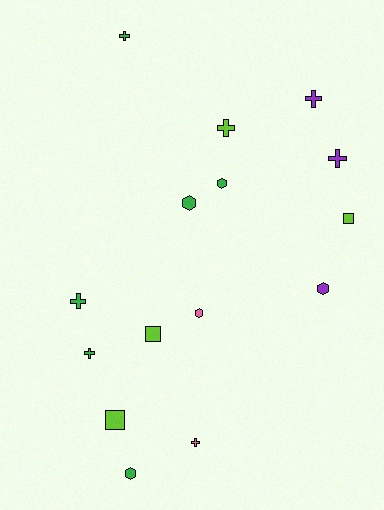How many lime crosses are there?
There is 1 lime cross.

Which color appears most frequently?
Green, with 6 objects.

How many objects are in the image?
There are 15 objects.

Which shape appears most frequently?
Cross, with 7 objects.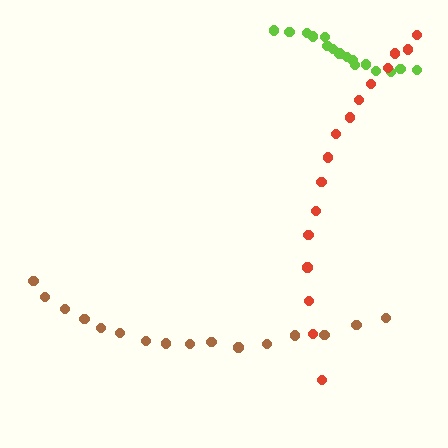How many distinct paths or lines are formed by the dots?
There are 3 distinct paths.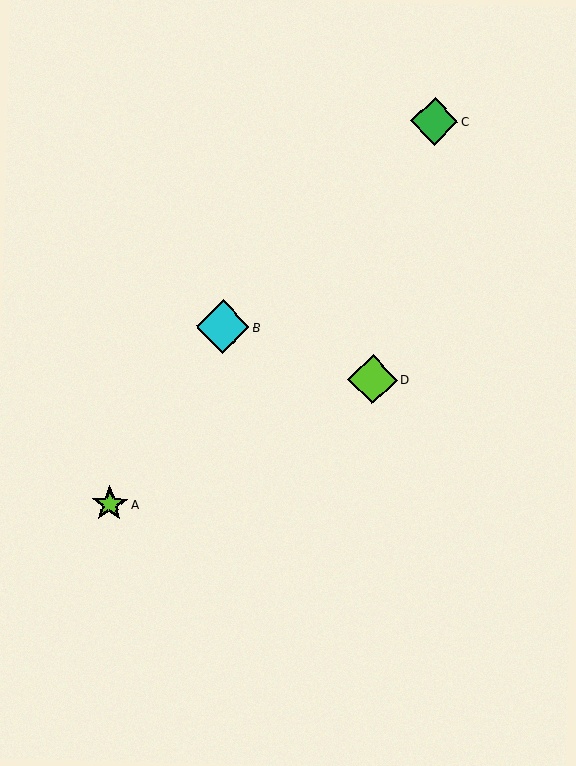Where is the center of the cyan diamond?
The center of the cyan diamond is at (223, 327).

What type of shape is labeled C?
Shape C is a green diamond.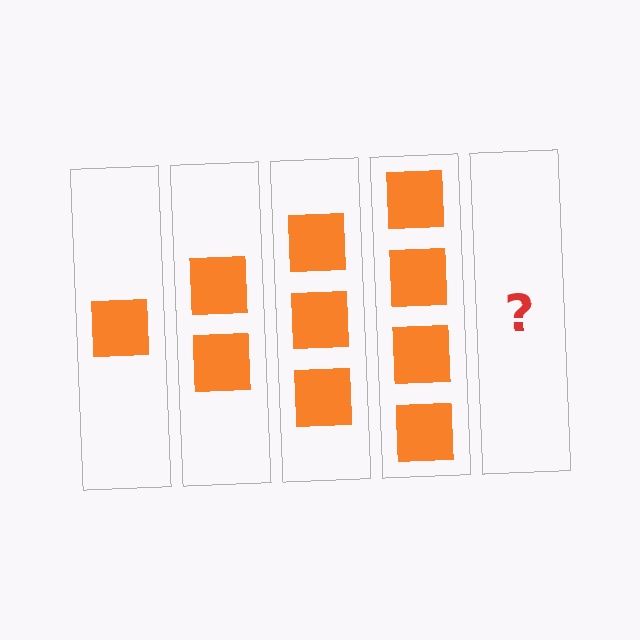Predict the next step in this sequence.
The next step is 5 squares.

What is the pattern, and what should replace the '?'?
The pattern is that each step adds one more square. The '?' should be 5 squares.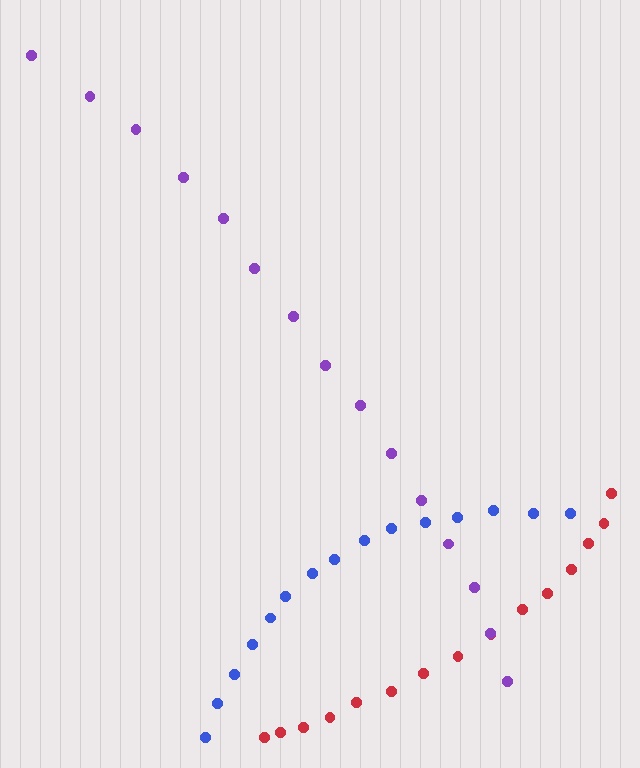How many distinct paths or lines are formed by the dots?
There are 3 distinct paths.